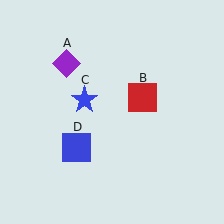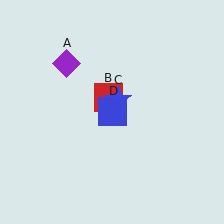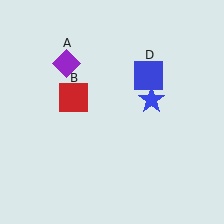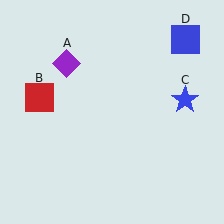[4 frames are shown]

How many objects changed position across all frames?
3 objects changed position: red square (object B), blue star (object C), blue square (object D).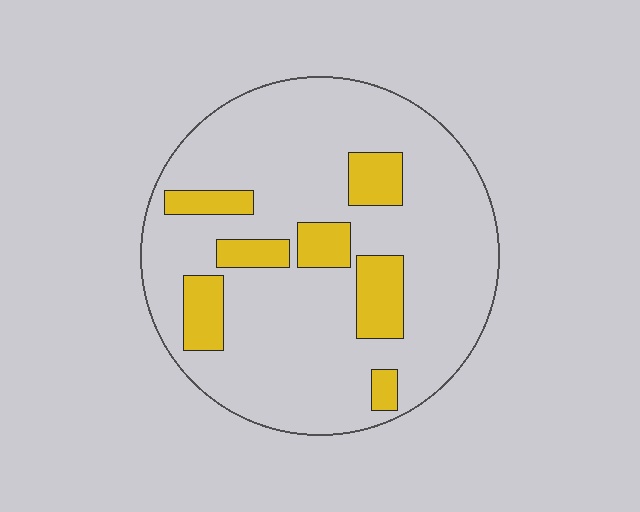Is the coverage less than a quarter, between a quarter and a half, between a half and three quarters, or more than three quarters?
Less than a quarter.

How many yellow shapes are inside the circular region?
7.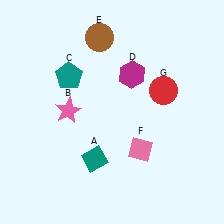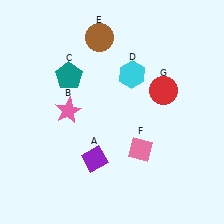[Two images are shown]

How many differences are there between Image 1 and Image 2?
There are 2 differences between the two images.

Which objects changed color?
A changed from teal to purple. D changed from magenta to cyan.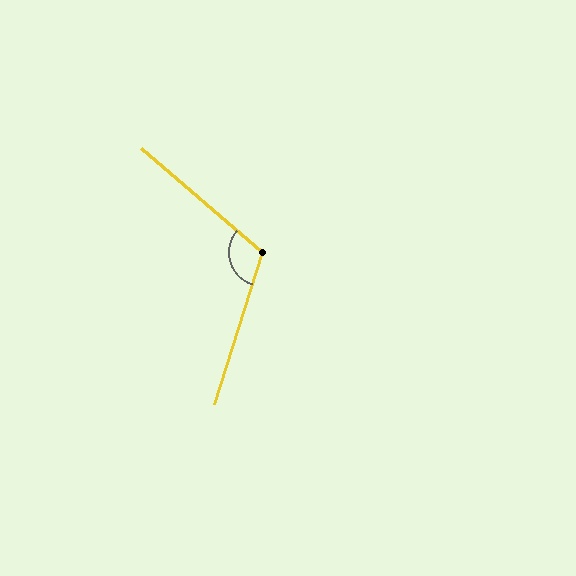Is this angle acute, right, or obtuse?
It is obtuse.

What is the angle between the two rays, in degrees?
Approximately 113 degrees.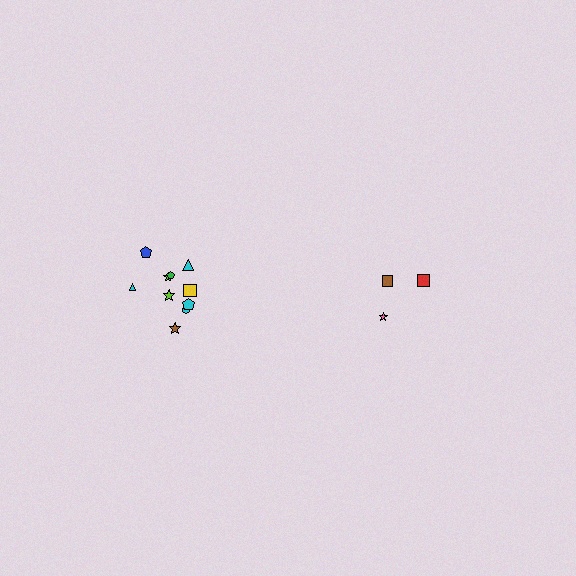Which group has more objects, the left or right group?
The left group.